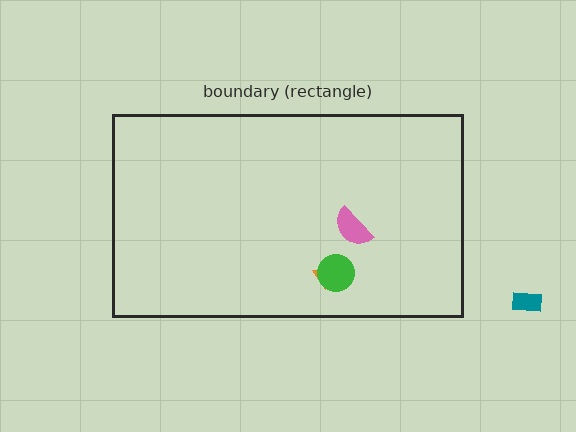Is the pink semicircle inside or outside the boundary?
Inside.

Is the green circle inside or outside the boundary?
Inside.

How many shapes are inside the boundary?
3 inside, 1 outside.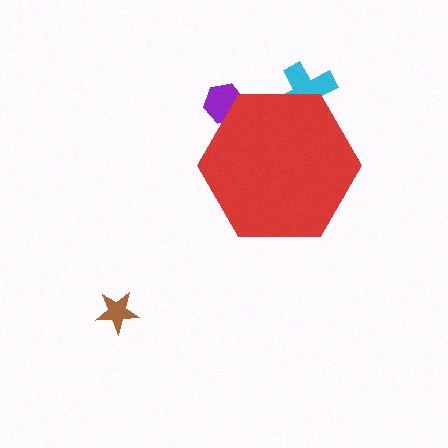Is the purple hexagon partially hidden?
Yes, the purple hexagon is partially hidden behind the red hexagon.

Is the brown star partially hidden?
No, the brown star is fully visible.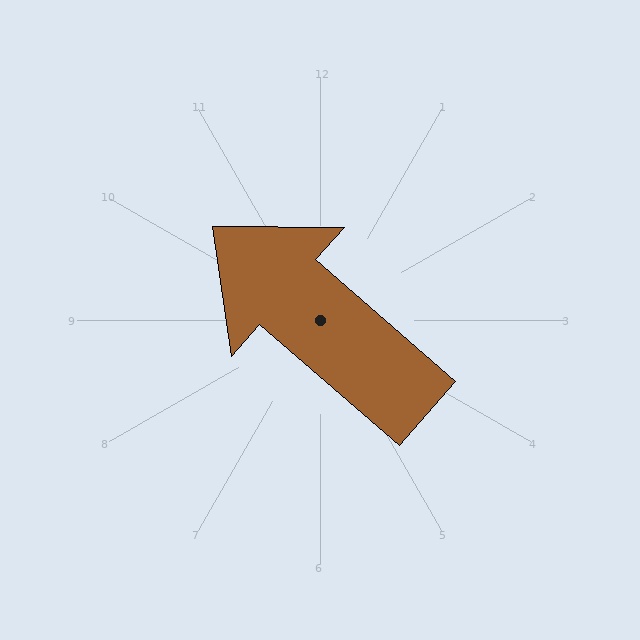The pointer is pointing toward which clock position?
Roughly 10 o'clock.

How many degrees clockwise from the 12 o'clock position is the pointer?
Approximately 311 degrees.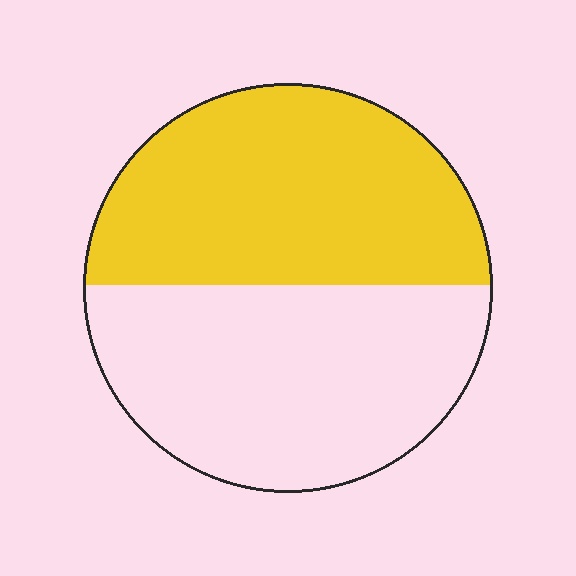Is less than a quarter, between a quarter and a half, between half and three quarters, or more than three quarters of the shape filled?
Between a quarter and a half.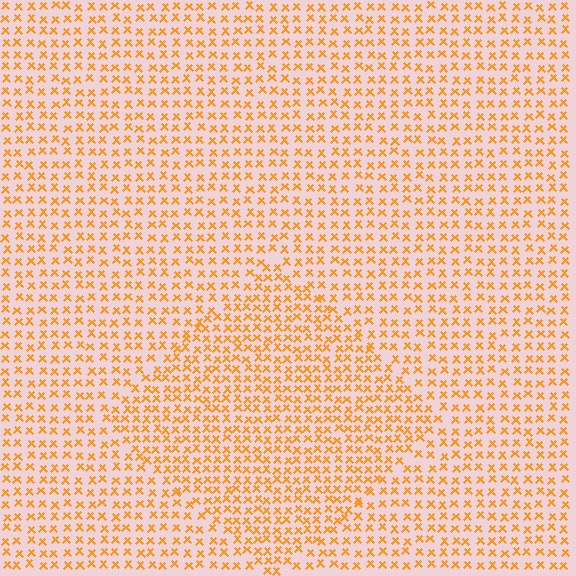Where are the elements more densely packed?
The elements are more densely packed inside the diamond boundary.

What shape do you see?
I see a diamond.